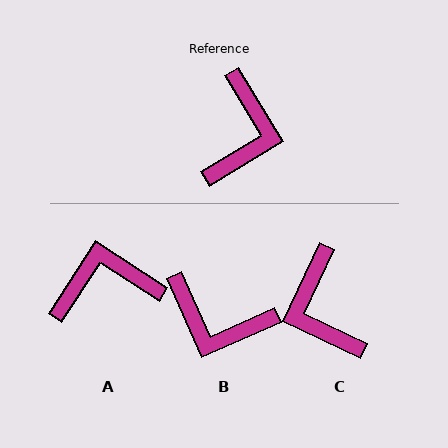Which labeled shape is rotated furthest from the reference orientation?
C, about 146 degrees away.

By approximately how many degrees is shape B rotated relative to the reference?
Approximately 97 degrees clockwise.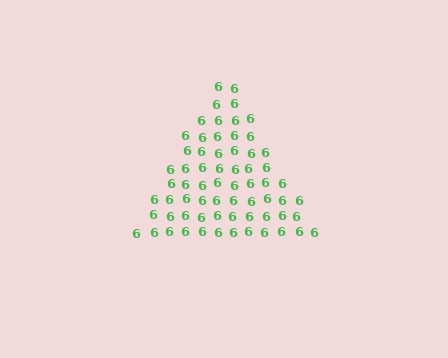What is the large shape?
The large shape is a triangle.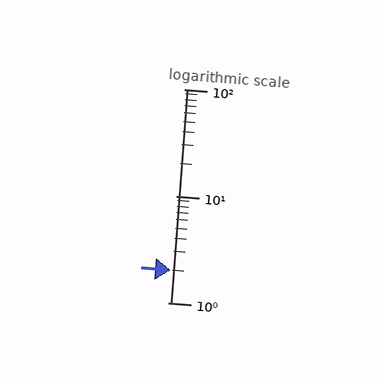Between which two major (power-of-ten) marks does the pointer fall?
The pointer is between 1 and 10.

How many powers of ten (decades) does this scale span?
The scale spans 2 decades, from 1 to 100.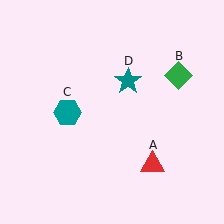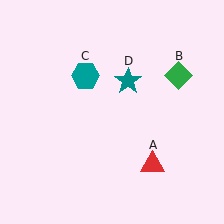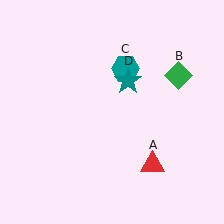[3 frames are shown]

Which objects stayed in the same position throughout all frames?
Red triangle (object A) and green diamond (object B) and teal star (object D) remained stationary.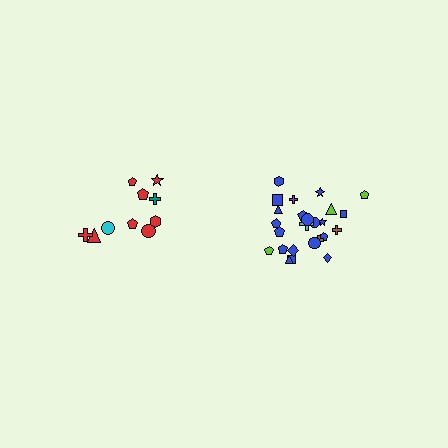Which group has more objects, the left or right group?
The right group.